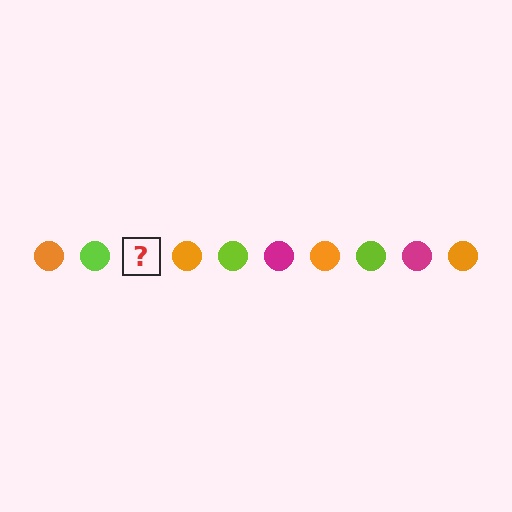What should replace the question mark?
The question mark should be replaced with a magenta circle.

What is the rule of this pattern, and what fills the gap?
The rule is that the pattern cycles through orange, lime, magenta circles. The gap should be filled with a magenta circle.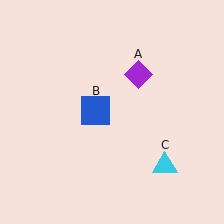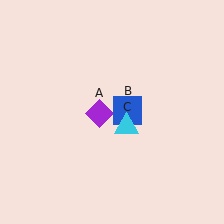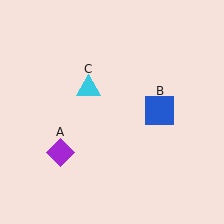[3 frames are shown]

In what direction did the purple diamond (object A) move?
The purple diamond (object A) moved down and to the left.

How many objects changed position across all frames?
3 objects changed position: purple diamond (object A), blue square (object B), cyan triangle (object C).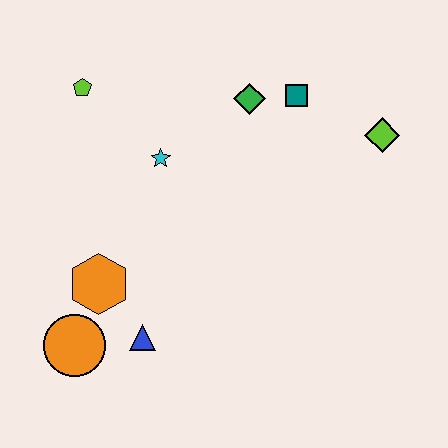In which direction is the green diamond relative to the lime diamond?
The green diamond is to the left of the lime diamond.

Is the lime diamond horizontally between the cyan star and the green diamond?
No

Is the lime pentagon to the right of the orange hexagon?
No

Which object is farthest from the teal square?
The orange circle is farthest from the teal square.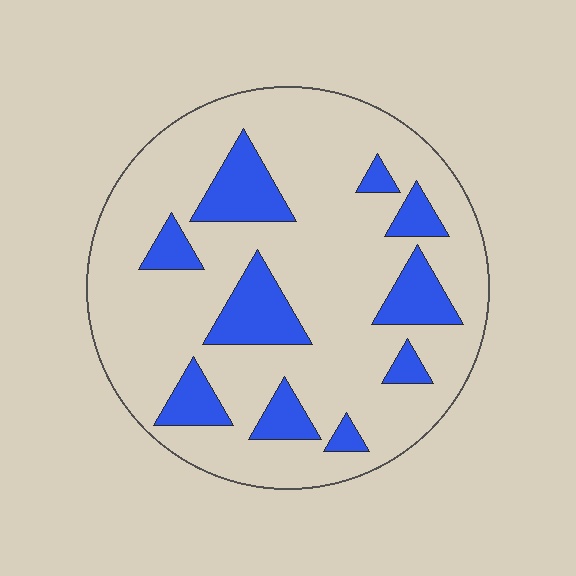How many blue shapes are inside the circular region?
10.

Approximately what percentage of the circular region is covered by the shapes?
Approximately 20%.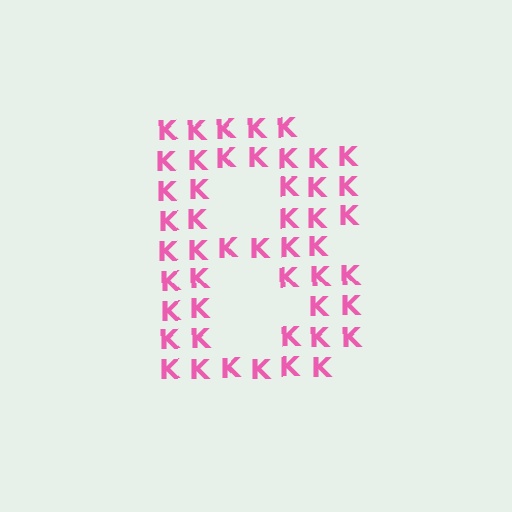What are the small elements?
The small elements are letter K's.